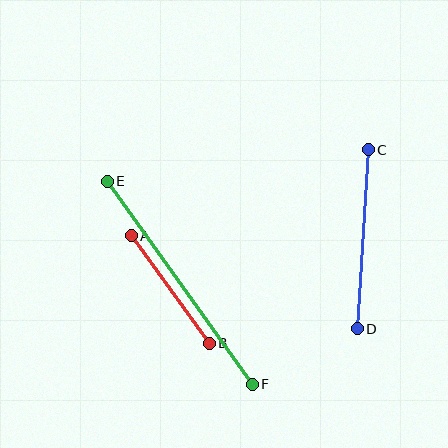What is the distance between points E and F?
The distance is approximately 250 pixels.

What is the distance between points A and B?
The distance is approximately 133 pixels.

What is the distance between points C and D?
The distance is approximately 179 pixels.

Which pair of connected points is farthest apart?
Points E and F are farthest apart.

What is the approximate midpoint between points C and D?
The midpoint is at approximately (363, 239) pixels.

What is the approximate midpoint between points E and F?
The midpoint is at approximately (180, 283) pixels.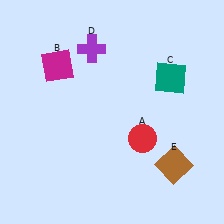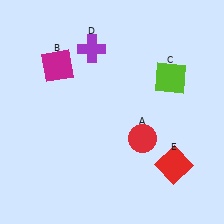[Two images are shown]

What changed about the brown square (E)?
In Image 1, E is brown. In Image 2, it changed to red.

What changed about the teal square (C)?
In Image 1, C is teal. In Image 2, it changed to lime.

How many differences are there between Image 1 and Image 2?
There are 2 differences between the two images.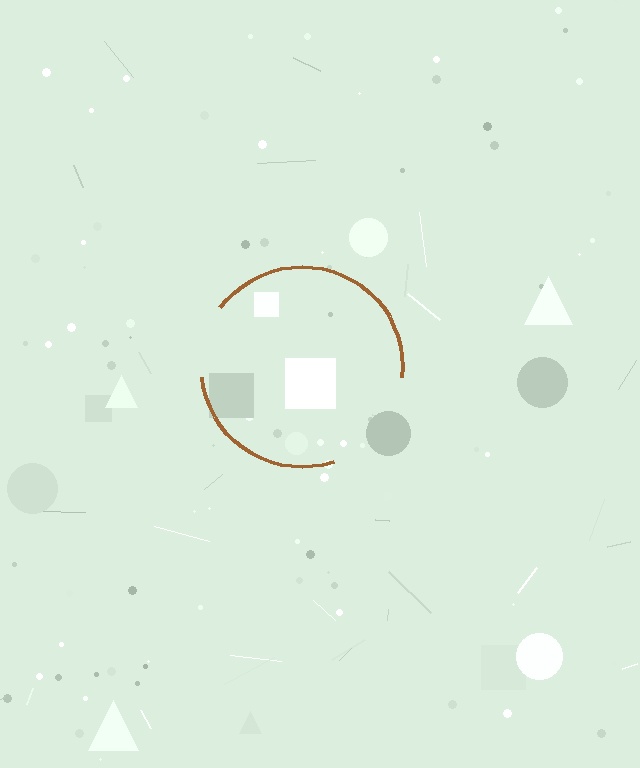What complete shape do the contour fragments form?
The contour fragments form a circle.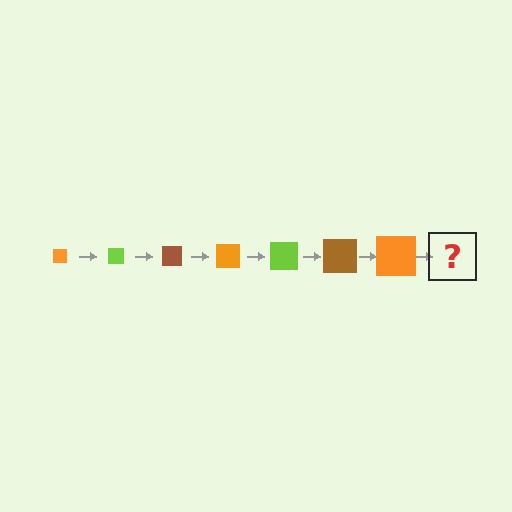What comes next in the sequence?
The next element should be a lime square, larger than the previous one.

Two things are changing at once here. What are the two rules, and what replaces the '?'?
The two rules are that the square grows larger each step and the color cycles through orange, lime, and brown. The '?' should be a lime square, larger than the previous one.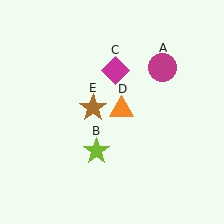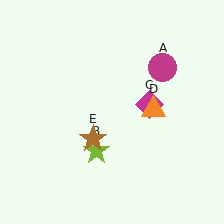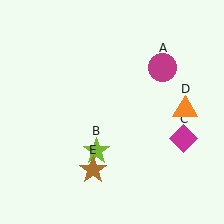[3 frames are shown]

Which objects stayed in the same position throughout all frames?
Magenta circle (object A) and lime star (object B) remained stationary.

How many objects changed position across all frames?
3 objects changed position: magenta diamond (object C), orange triangle (object D), brown star (object E).